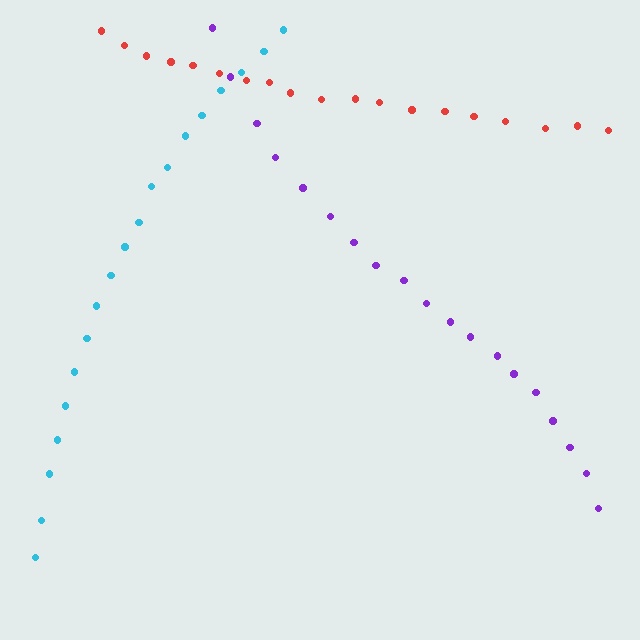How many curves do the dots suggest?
There are 3 distinct paths.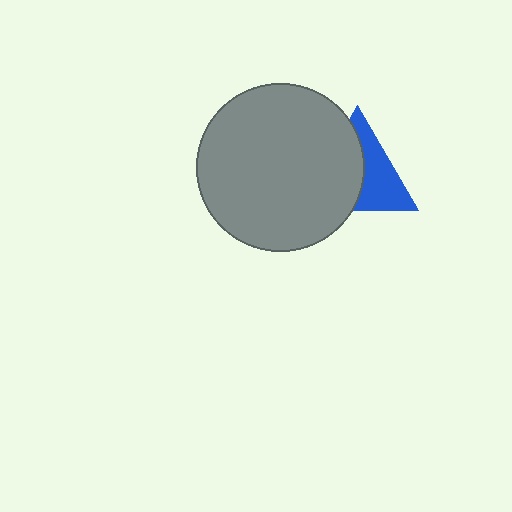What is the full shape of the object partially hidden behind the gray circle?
The partially hidden object is a blue triangle.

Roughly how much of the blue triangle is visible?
About half of it is visible (roughly 47%).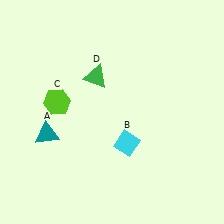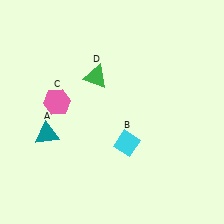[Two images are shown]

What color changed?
The hexagon (C) changed from lime in Image 1 to pink in Image 2.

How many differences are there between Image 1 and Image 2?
There is 1 difference between the two images.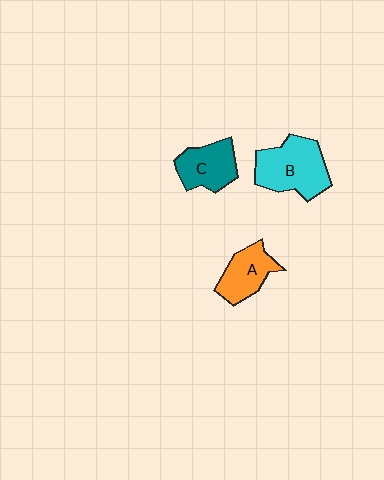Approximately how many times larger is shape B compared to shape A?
Approximately 1.5 times.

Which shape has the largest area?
Shape B (cyan).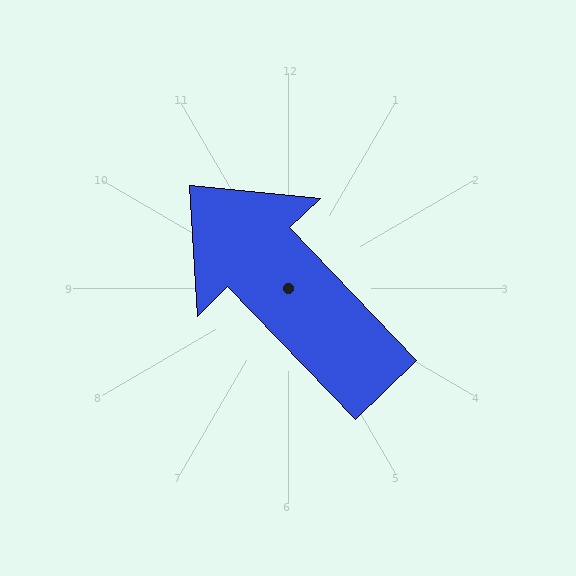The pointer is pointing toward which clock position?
Roughly 11 o'clock.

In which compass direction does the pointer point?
Northwest.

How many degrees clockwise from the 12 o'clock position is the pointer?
Approximately 316 degrees.